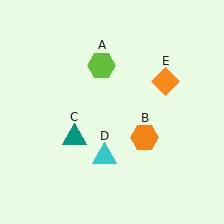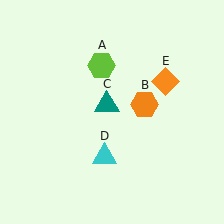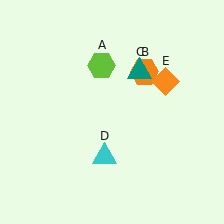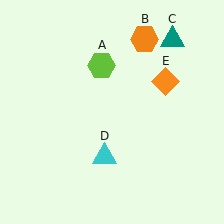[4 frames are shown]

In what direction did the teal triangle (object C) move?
The teal triangle (object C) moved up and to the right.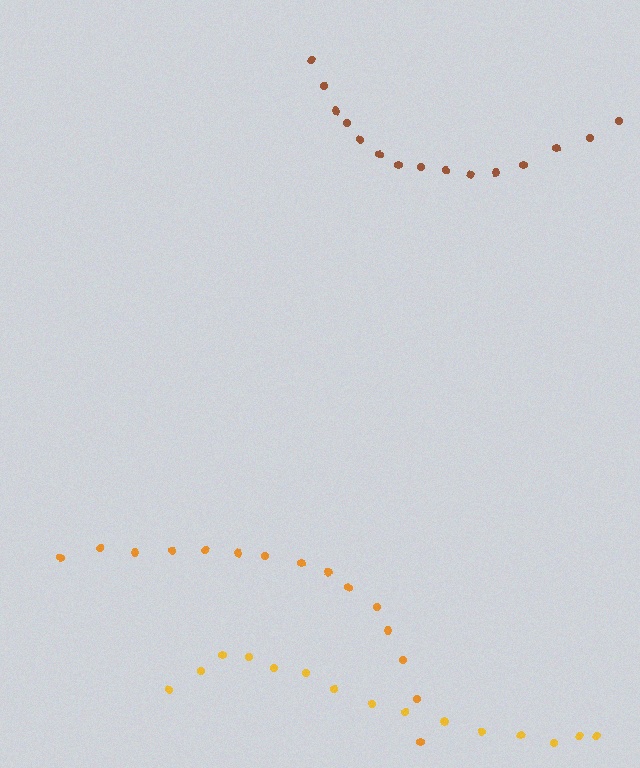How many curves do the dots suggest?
There are 3 distinct paths.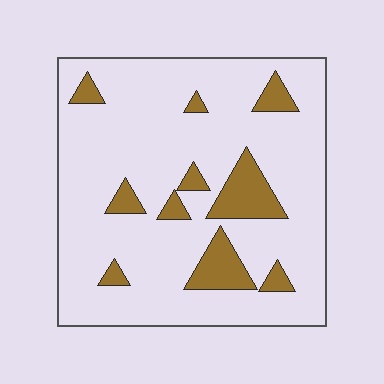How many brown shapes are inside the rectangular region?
10.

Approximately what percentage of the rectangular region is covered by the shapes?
Approximately 15%.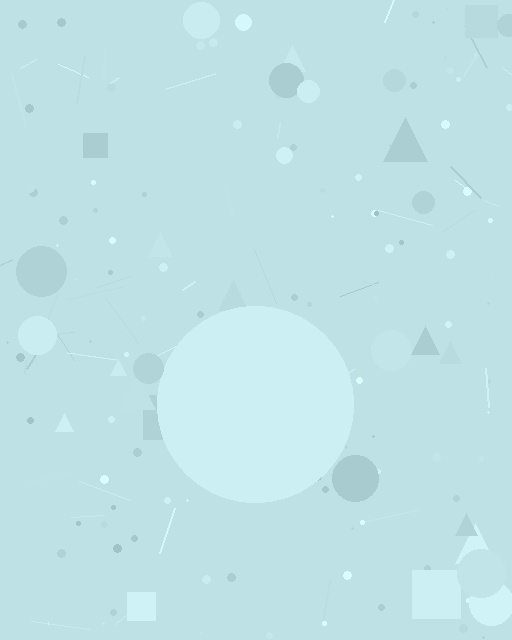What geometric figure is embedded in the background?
A circle is embedded in the background.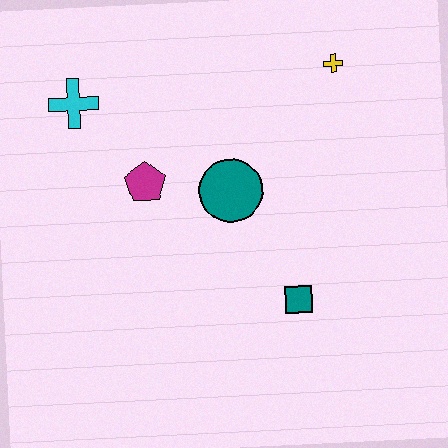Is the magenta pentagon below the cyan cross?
Yes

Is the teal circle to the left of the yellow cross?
Yes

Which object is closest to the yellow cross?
The teal circle is closest to the yellow cross.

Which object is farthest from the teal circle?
The cyan cross is farthest from the teal circle.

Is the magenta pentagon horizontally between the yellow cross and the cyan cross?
Yes